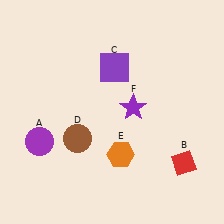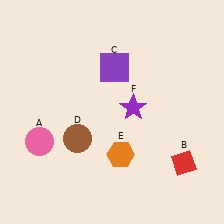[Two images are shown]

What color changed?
The circle (A) changed from purple in Image 1 to pink in Image 2.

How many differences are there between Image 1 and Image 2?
There is 1 difference between the two images.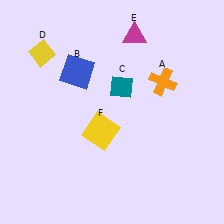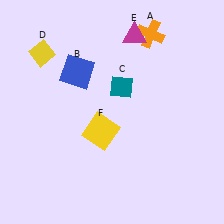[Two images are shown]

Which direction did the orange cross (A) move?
The orange cross (A) moved up.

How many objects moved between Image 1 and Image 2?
1 object moved between the two images.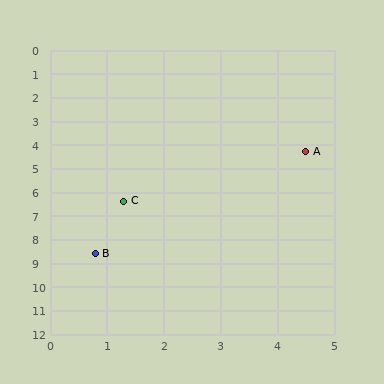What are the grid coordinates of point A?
Point A is at approximately (4.5, 4.3).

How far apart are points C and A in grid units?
Points C and A are about 3.8 grid units apart.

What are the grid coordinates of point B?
Point B is at approximately (0.8, 8.6).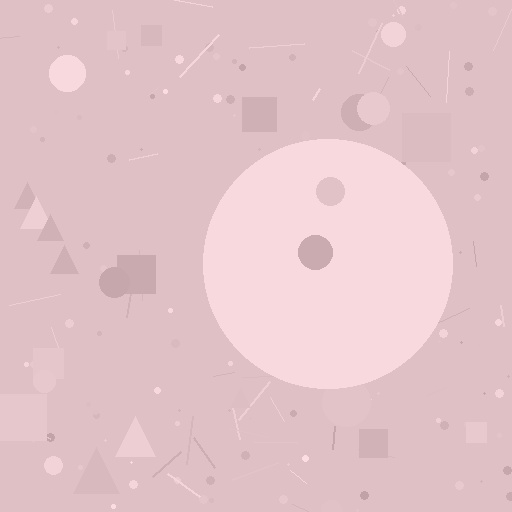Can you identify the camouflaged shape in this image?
The camouflaged shape is a circle.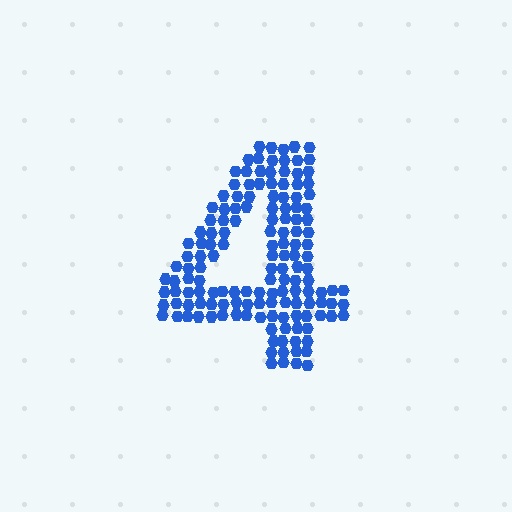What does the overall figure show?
The overall figure shows the digit 4.